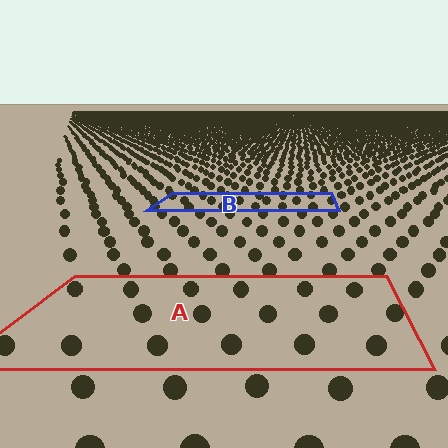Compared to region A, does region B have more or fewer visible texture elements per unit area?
Region B has more texture elements per unit area — they are packed more densely because it is farther away.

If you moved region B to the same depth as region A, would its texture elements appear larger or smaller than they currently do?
They would appear larger. At a closer depth, the same texture elements are projected at a bigger on-screen size.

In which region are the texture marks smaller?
The texture marks are smaller in region B, because it is farther away.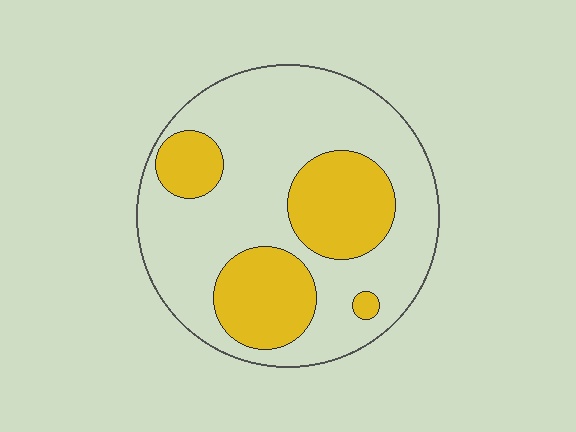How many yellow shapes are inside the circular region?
4.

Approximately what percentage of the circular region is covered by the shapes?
Approximately 30%.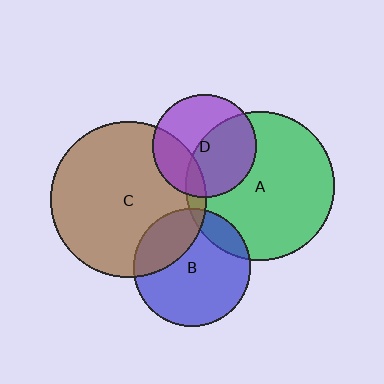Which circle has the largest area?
Circle C (brown).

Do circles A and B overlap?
Yes.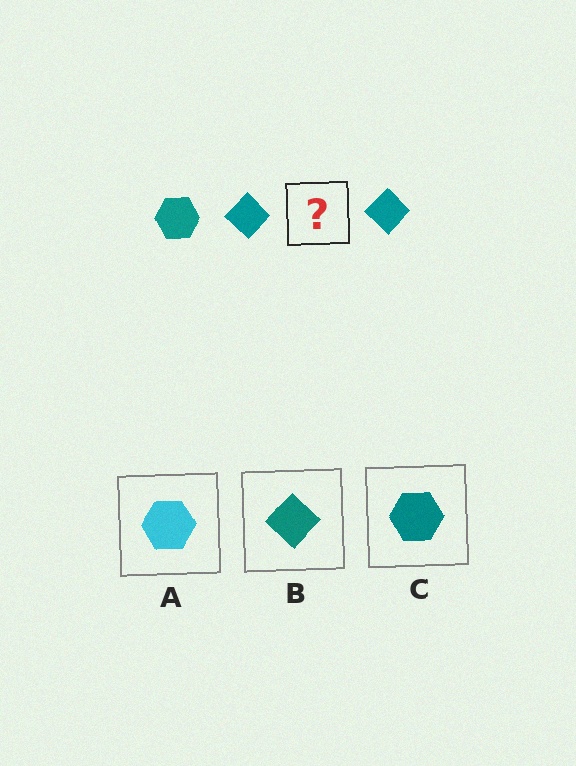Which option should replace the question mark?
Option C.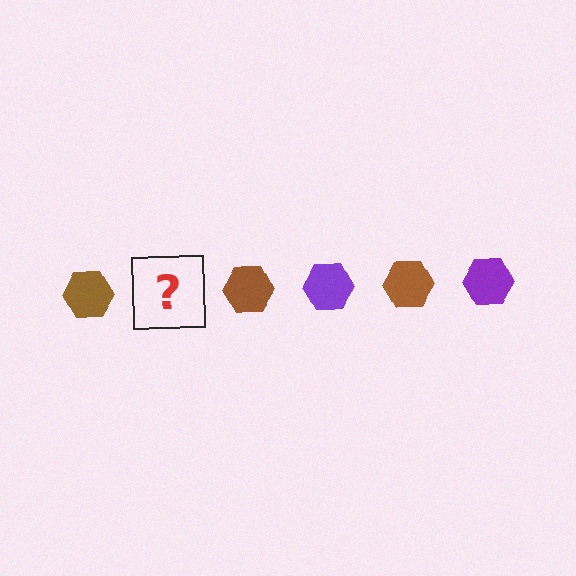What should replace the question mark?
The question mark should be replaced with a purple hexagon.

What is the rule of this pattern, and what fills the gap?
The rule is that the pattern cycles through brown, purple hexagons. The gap should be filled with a purple hexagon.